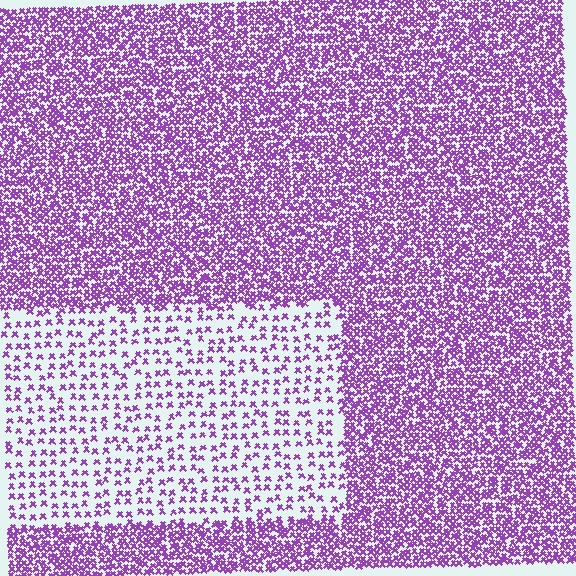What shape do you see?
I see a rectangle.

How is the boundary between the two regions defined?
The boundary is defined by a change in element density (approximately 2.8x ratio). All elements are the same color, size, and shape.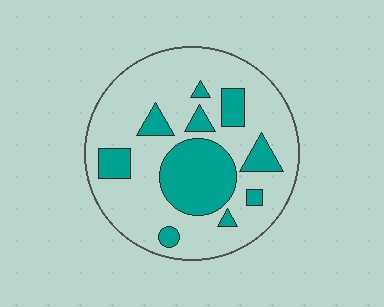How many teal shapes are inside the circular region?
10.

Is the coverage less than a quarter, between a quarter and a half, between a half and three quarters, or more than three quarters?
Between a quarter and a half.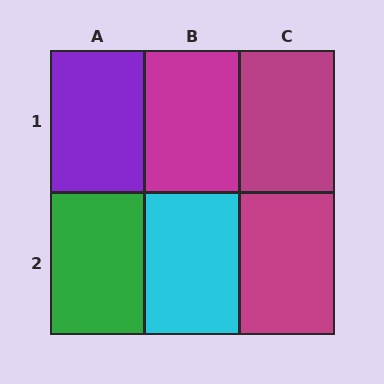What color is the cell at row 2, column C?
Magenta.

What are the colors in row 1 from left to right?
Purple, magenta, magenta.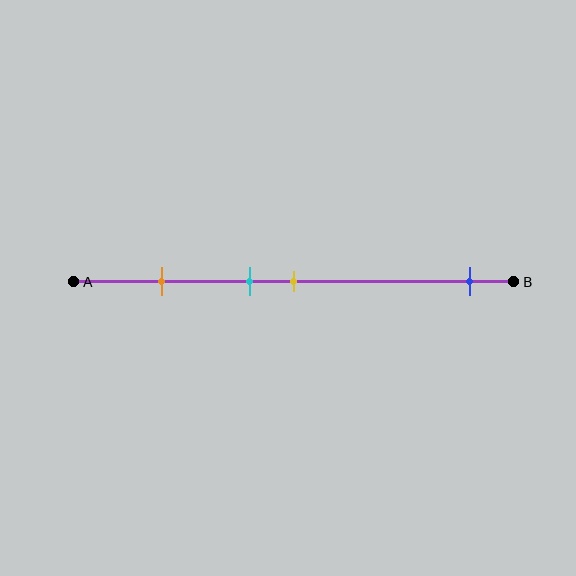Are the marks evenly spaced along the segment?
No, the marks are not evenly spaced.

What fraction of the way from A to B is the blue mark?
The blue mark is approximately 90% (0.9) of the way from A to B.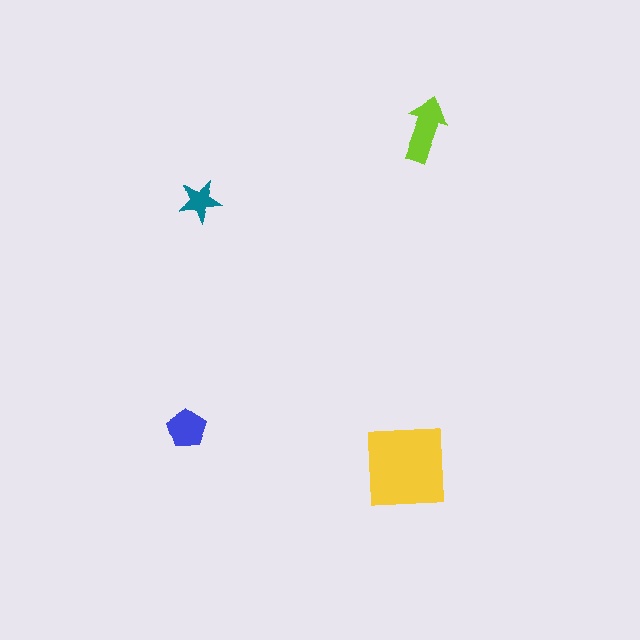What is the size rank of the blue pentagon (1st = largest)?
3rd.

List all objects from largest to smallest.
The yellow square, the lime arrow, the blue pentagon, the teal star.